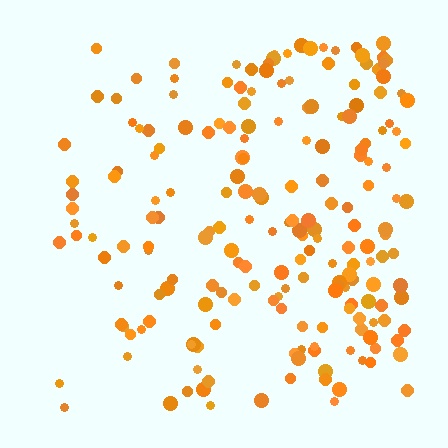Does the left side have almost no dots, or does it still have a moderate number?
Still a moderate number, just noticeably fewer than the right.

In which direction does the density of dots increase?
From left to right, with the right side densest.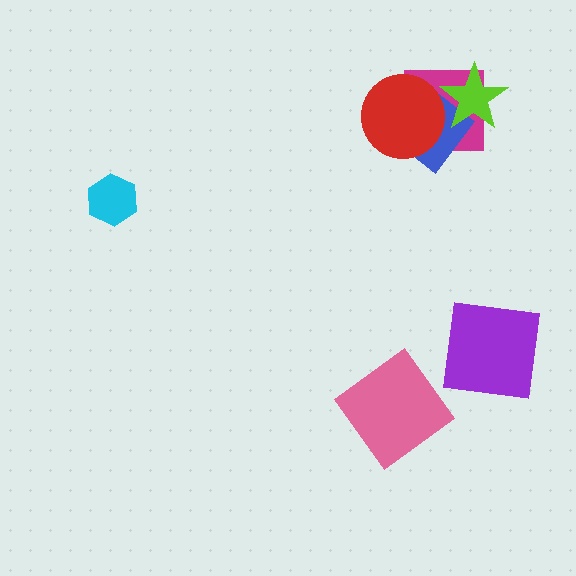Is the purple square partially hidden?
No, no other shape covers it.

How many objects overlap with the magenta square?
3 objects overlap with the magenta square.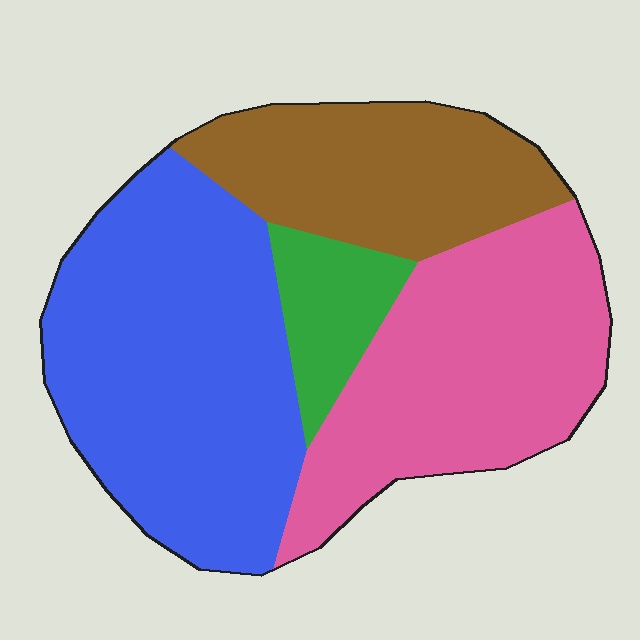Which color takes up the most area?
Blue, at roughly 40%.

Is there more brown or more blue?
Blue.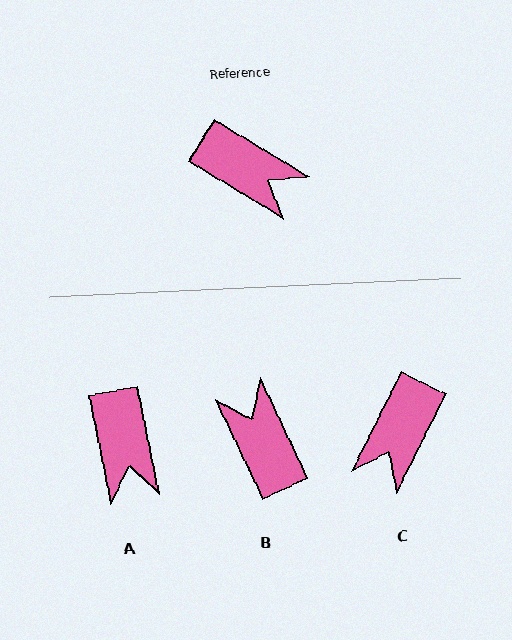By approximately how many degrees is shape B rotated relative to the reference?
Approximately 147 degrees counter-clockwise.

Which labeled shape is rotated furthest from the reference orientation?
B, about 147 degrees away.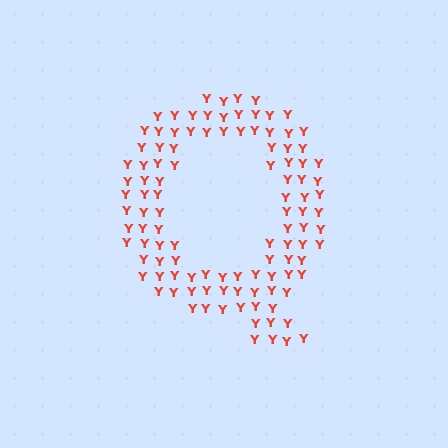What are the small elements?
The small elements are letter Y's.